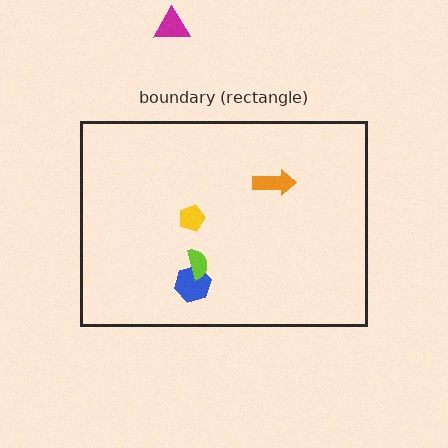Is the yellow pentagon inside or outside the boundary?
Inside.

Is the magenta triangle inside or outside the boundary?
Outside.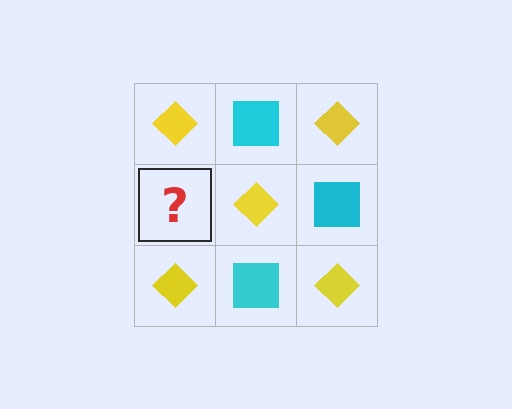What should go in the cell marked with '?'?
The missing cell should contain a cyan square.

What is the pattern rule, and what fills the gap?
The rule is that it alternates yellow diamond and cyan square in a checkerboard pattern. The gap should be filled with a cyan square.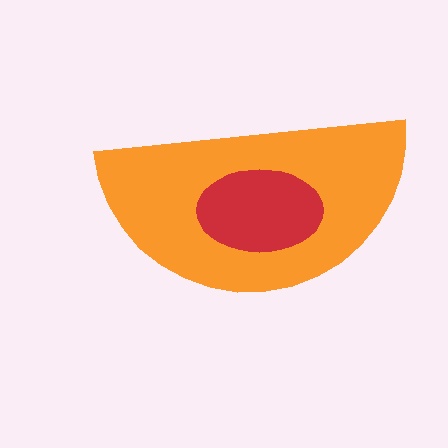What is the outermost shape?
The orange semicircle.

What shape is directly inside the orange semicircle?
The red ellipse.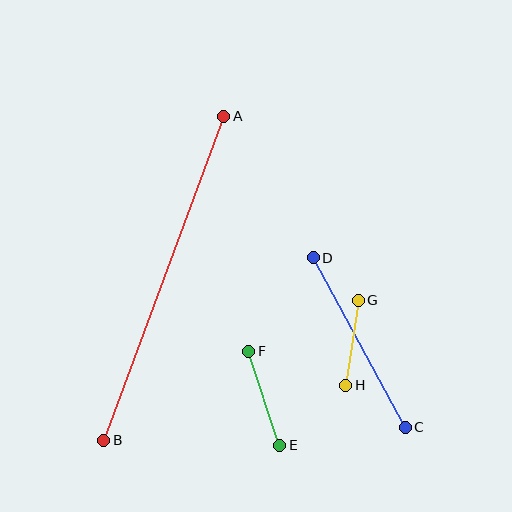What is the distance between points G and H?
The distance is approximately 86 pixels.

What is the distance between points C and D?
The distance is approximately 193 pixels.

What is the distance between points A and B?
The distance is approximately 346 pixels.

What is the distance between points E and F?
The distance is approximately 99 pixels.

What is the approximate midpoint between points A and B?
The midpoint is at approximately (164, 278) pixels.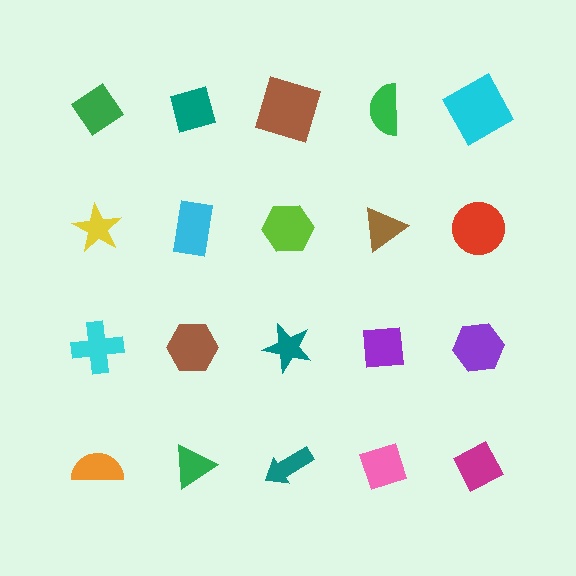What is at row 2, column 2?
A cyan rectangle.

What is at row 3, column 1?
A cyan cross.